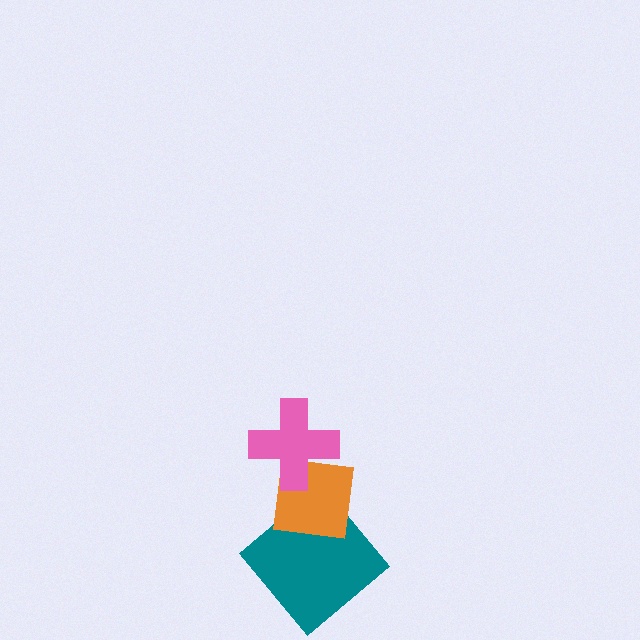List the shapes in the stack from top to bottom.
From top to bottom: the pink cross, the orange square, the teal diamond.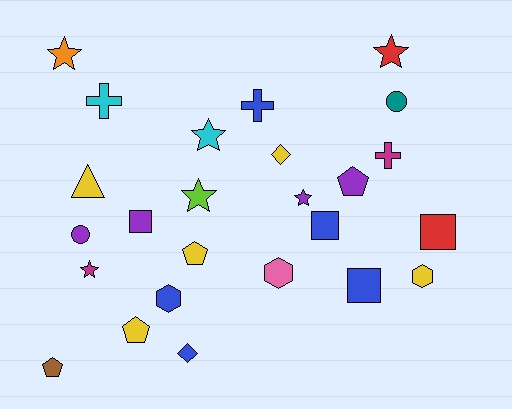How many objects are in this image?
There are 25 objects.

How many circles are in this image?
There are 2 circles.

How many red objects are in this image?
There are 2 red objects.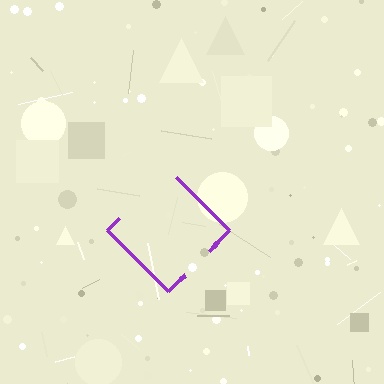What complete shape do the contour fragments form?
The contour fragments form a diamond.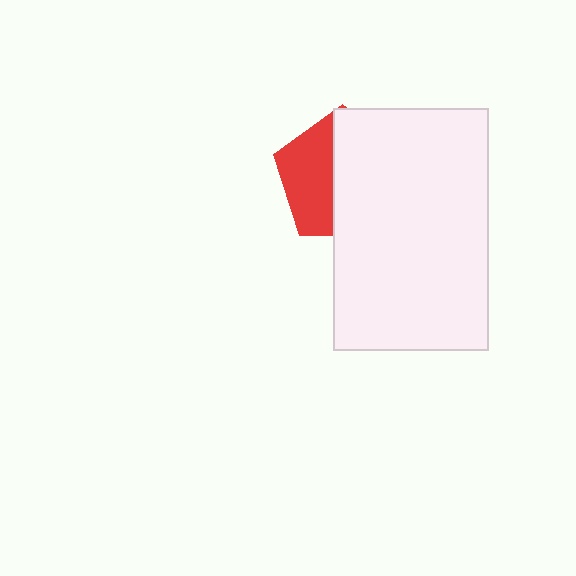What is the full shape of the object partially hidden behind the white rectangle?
The partially hidden object is a red pentagon.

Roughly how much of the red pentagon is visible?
A small part of it is visible (roughly 41%).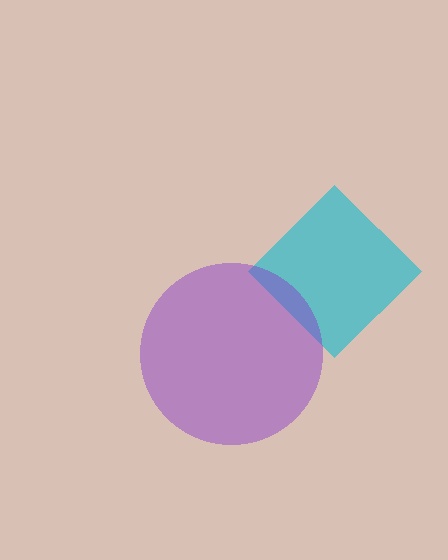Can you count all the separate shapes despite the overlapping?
Yes, there are 2 separate shapes.